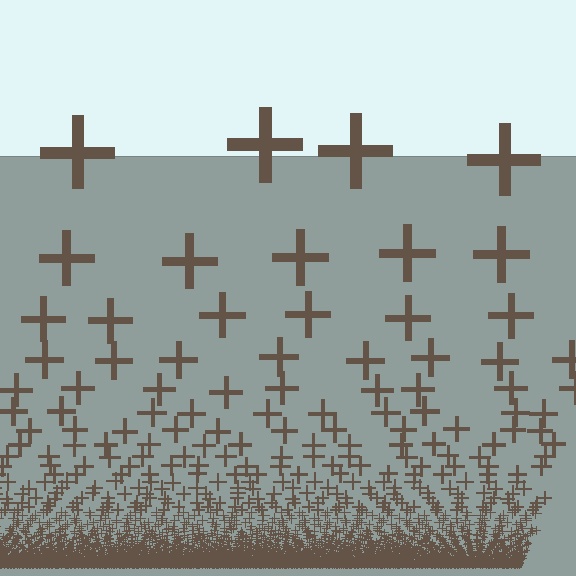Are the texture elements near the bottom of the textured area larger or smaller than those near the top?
Smaller. The gradient is inverted — elements near the bottom are smaller and denser.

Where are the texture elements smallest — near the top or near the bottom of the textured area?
Near the bottom.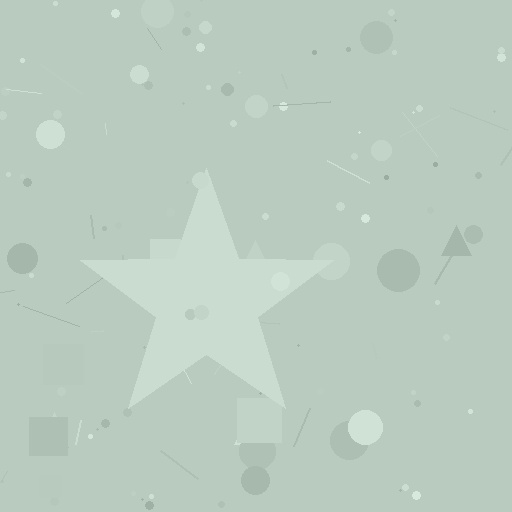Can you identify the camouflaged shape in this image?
The camouflaged shape is a star.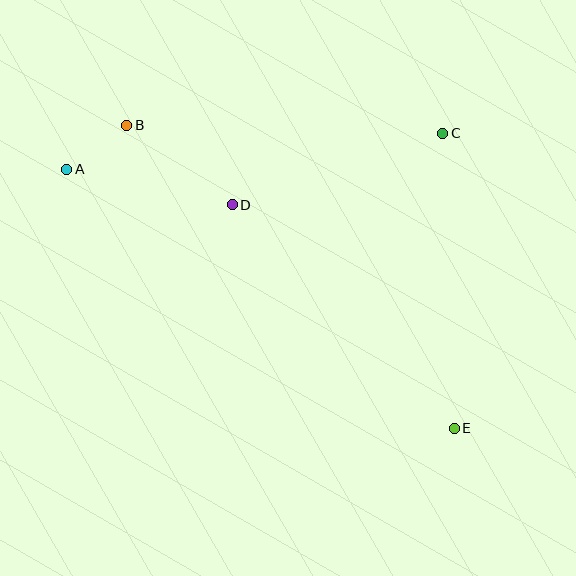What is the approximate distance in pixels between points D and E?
The distance between D and E is approximately 315 pixels.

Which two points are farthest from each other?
Points A and E are farthest from each other.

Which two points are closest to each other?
Points A and B are closest to each other.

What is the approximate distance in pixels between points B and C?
The distance between B and C is approximately 316 pixels.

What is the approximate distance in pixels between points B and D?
The distance between B and D is approximately 132 pixels.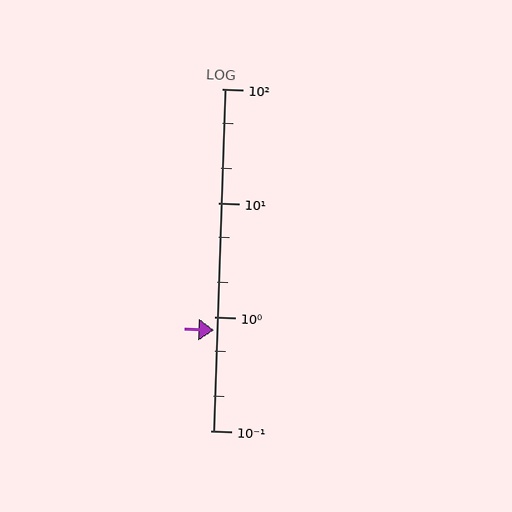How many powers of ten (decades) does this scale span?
The scale spans 3 decades, from 0.1 to 100.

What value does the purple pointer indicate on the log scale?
The pointer indicates approximately 0.76.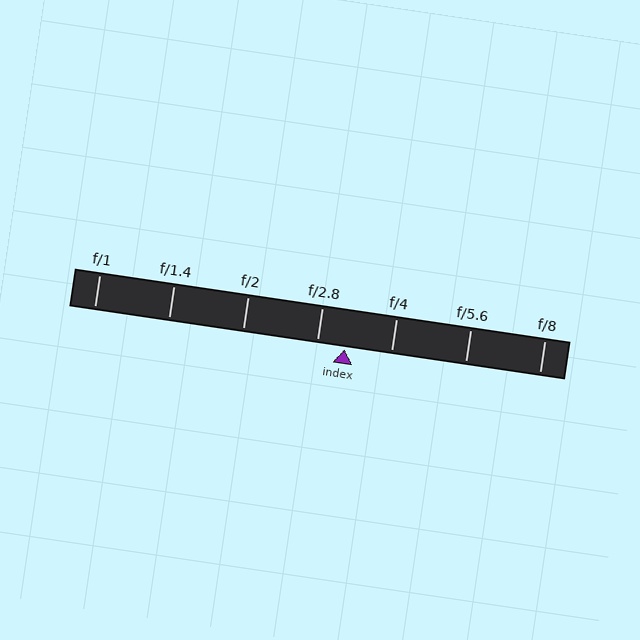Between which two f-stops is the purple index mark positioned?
The index mark is between f/2.8 and f/4.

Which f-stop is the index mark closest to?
The index mark is closest to f/2.8.